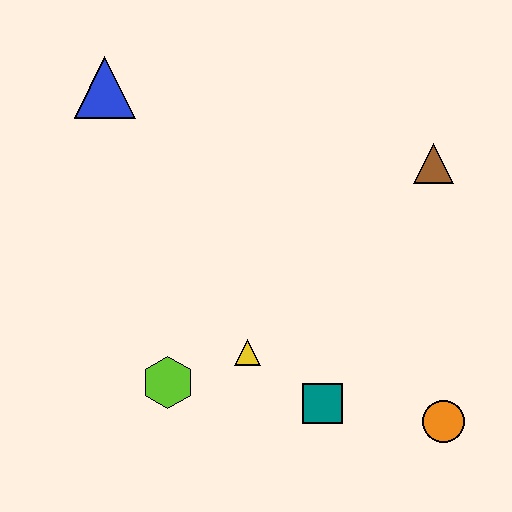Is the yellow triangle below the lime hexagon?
No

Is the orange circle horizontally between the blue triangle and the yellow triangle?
No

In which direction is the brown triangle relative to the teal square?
The brown triangle is above the teal square.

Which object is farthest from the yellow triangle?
The blue triangle is farthest from the yellow triangle.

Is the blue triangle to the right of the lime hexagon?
No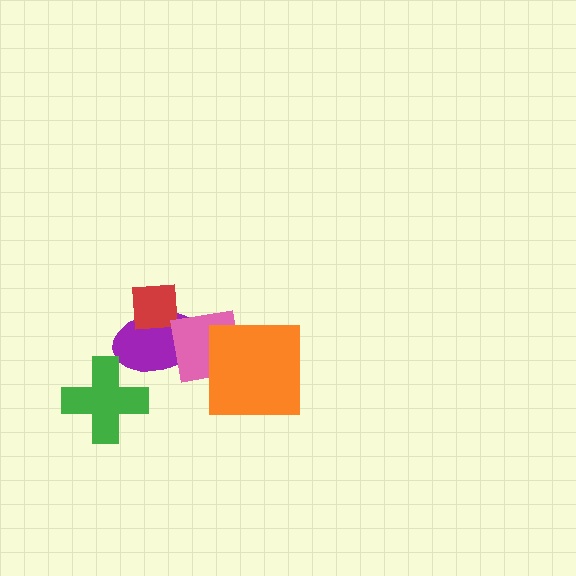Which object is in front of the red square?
The pink square is in front of the red square.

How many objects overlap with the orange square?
1 object overlaps with the orange square.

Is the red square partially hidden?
Yes, it is partially covered by another shape.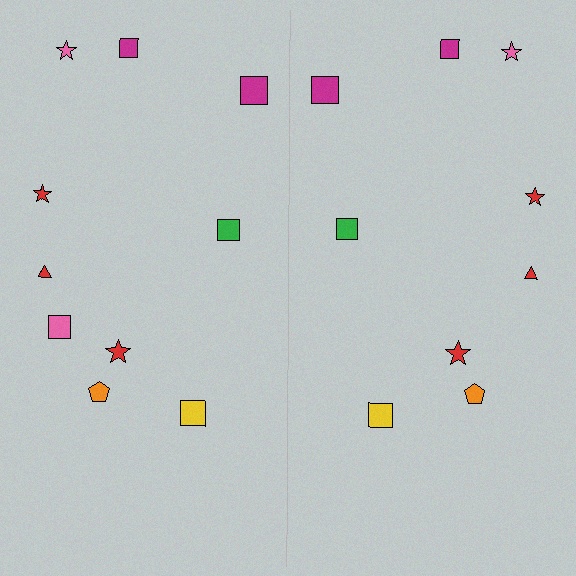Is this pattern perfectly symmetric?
No, the pattern is not perfectly symmetric. A pink square is missing from the right side.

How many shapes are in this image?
There are 19 shapes in this image.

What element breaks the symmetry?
A pink square is missing from the right side.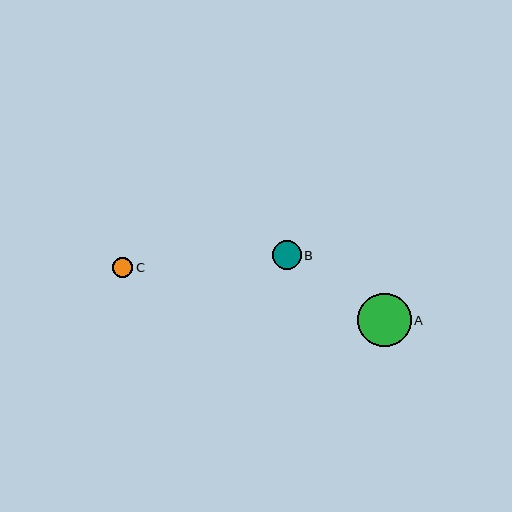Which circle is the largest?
Circle A is the largest with a size of approximately 53 pixels.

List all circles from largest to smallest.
From largest to smallest: A, B, C.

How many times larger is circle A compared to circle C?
Circle A is approximately 2.6 times the size of circle C.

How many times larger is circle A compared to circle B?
Circle A is approximately 1.9 times the size of circle B.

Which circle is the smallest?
Circle C is the smallest with a size of approximately 20 pixels.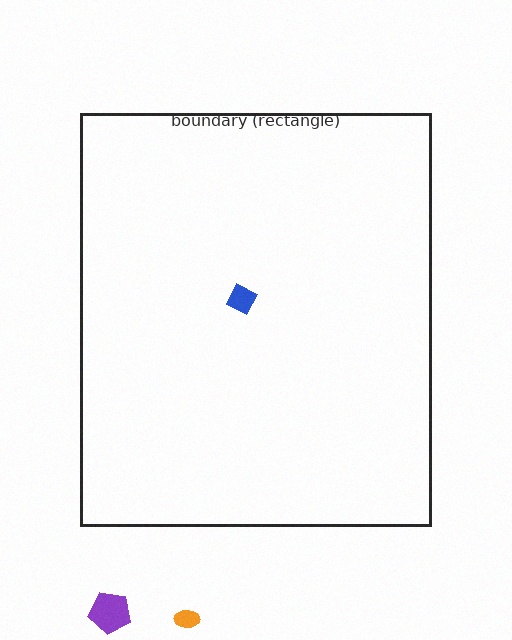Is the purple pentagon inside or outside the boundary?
Outside.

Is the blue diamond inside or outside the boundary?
Inside.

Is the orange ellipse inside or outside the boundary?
Outside.